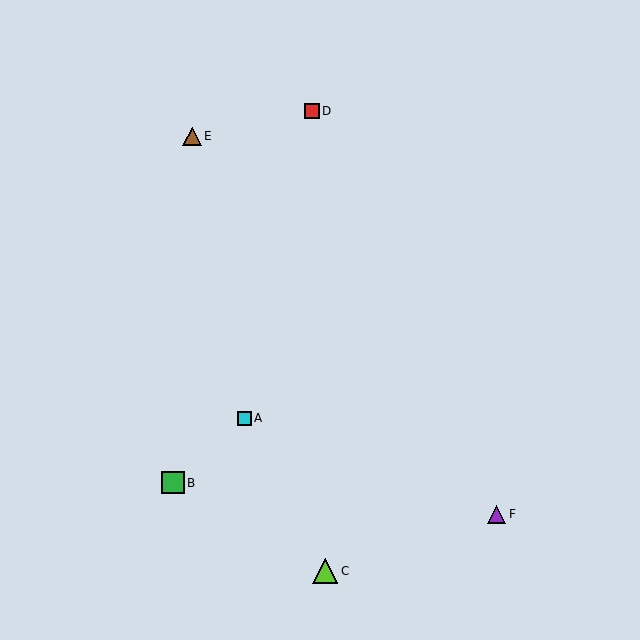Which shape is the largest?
The lime triangle (labeled C) is the largest.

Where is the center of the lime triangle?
The center of the lime triangle is at (325, 571).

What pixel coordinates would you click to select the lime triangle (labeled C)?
Click at (325, 571) to select the lime triangle C.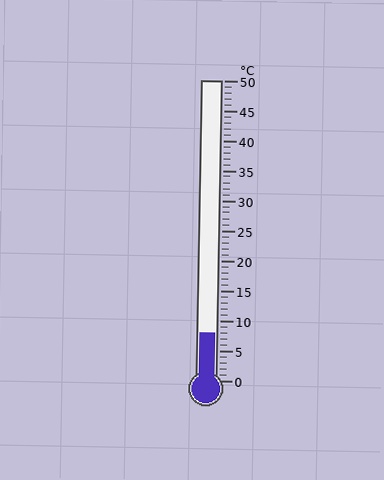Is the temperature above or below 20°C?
The temperature is below 20°C.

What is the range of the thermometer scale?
The thermometer scale ranges from 0°C to 50°C.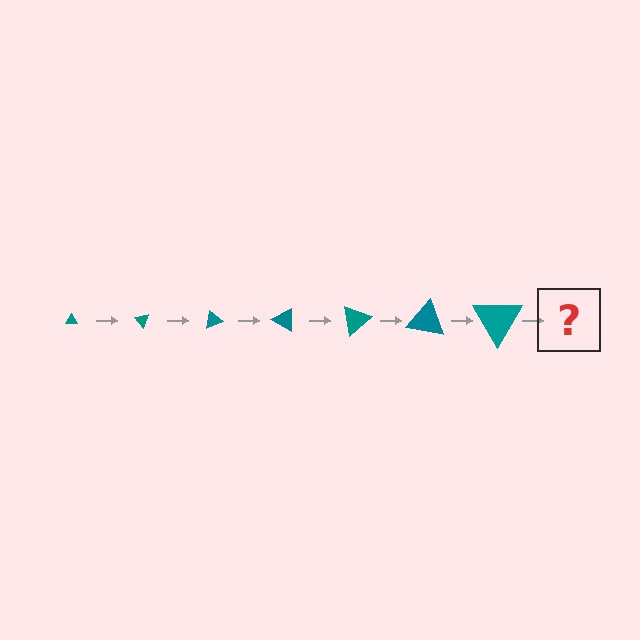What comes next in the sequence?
The next element should be a triangle, larger than the previous one and rotated 350 degrees from the start.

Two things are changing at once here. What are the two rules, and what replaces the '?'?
The two rules are that the triangle grows larger each step and it rotates 50 degrees each step. The '?' should be a triangle, larger than the previous one and rotated 350 degrees from the start.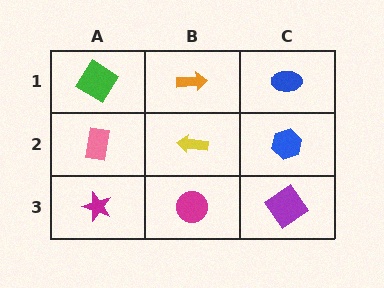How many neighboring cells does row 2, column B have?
4.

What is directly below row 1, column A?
A pink rectangle.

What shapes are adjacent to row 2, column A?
A green diamond (row 1, column A), a magenta star (row 3, column A), a yellow arrow (row 2, column B).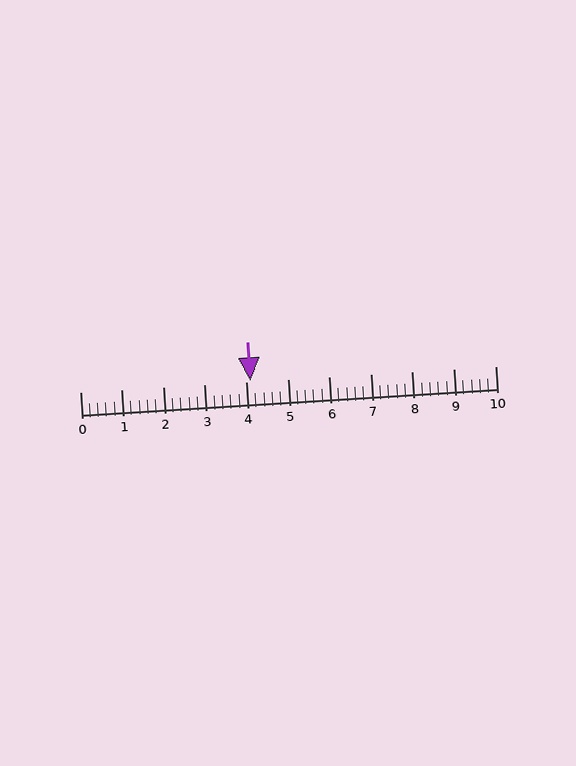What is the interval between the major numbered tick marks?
The major tick marks are spaced 1 units apart.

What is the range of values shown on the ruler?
The ruler shows values from 0 to 10.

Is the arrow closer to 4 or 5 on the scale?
The arrow is closer to 4.